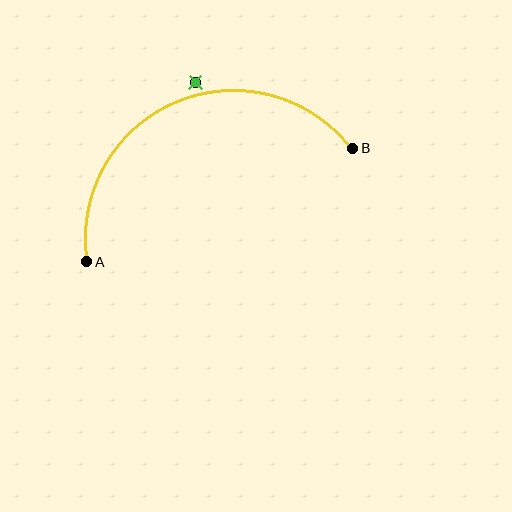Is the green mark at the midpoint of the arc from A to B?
No — the green mark does not lie on the arc at all. It sits slightly outside the curve.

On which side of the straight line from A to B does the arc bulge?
The arc bulges above the straight line connecting A and B.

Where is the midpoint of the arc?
The arc midpoint is the point on the curve farthest from the straight line joining A and B. It sits above that line.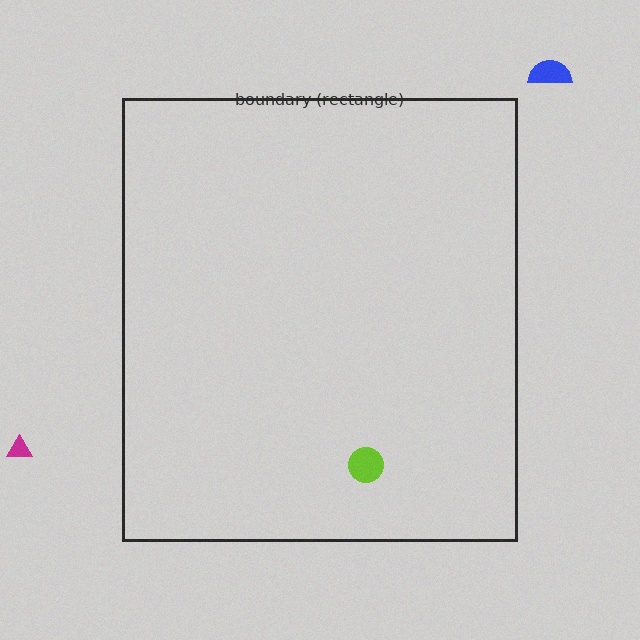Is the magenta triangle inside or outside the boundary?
Outside.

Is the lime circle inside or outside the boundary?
Inside.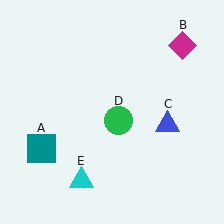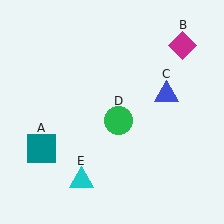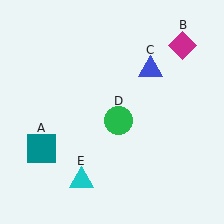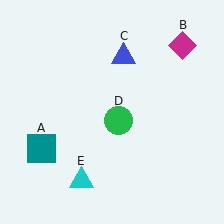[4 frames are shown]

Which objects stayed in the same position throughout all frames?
Teal square (object A) and magenta diamond (object B) and green circle (object D) and cyan triangle (object E) remained stationary.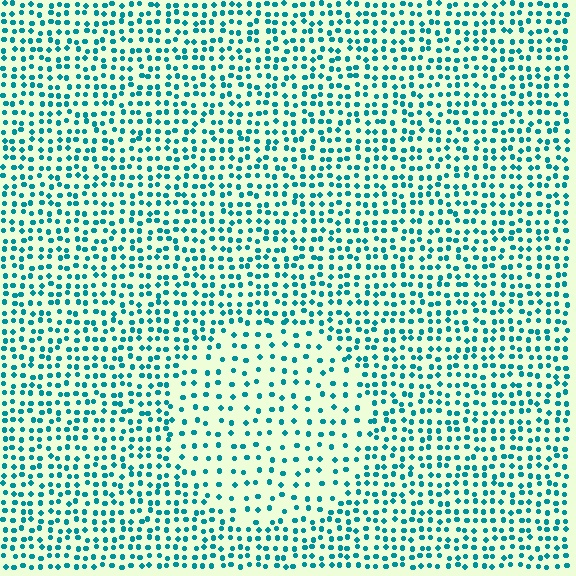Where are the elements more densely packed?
The elements are more densely packed outside the circle boundary.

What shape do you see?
I see a circle.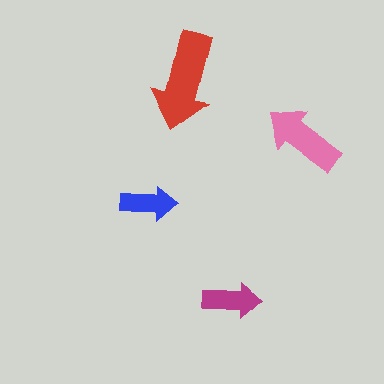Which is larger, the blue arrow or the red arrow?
The red one.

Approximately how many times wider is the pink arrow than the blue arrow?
About 1.5 times wider.